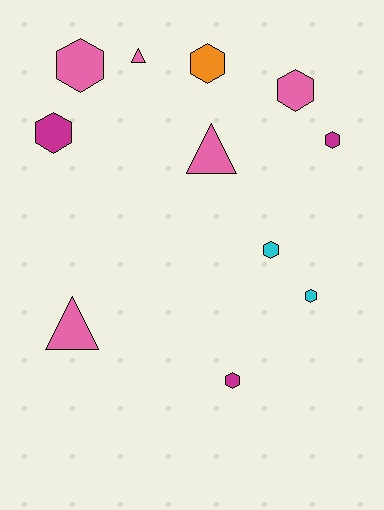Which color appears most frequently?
Pink, with 5 objects.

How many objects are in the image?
There are 11 objects.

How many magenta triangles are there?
There are no magenta triangles.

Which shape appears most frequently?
Hexagon, with 8 objects.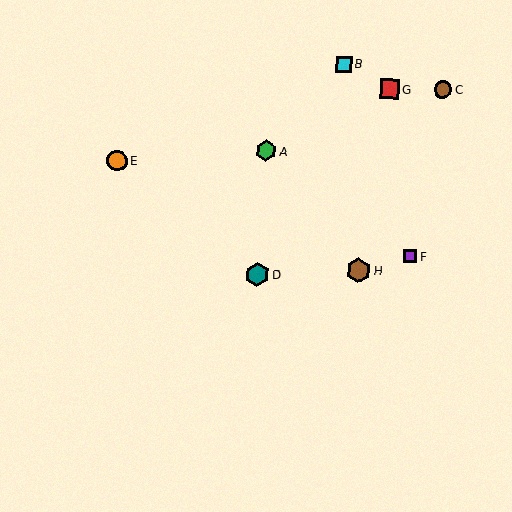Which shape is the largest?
The brown hexagon (labeled H) is the largest.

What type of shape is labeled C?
Shape C is a brown circle.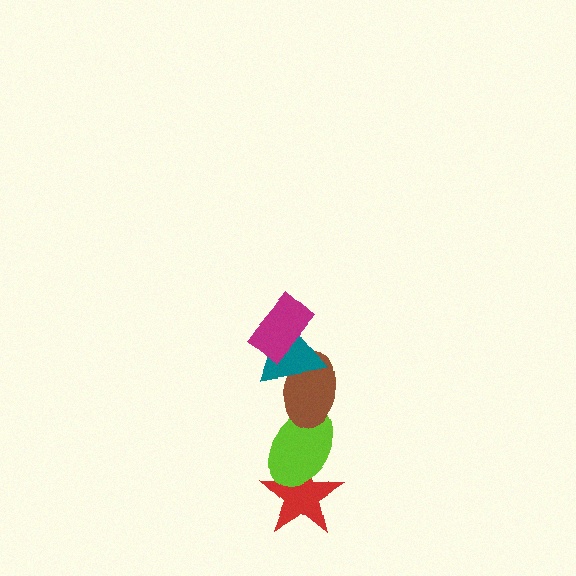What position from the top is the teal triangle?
The teal triangle is 2nd from the top.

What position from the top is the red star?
The red star is 5th from the top.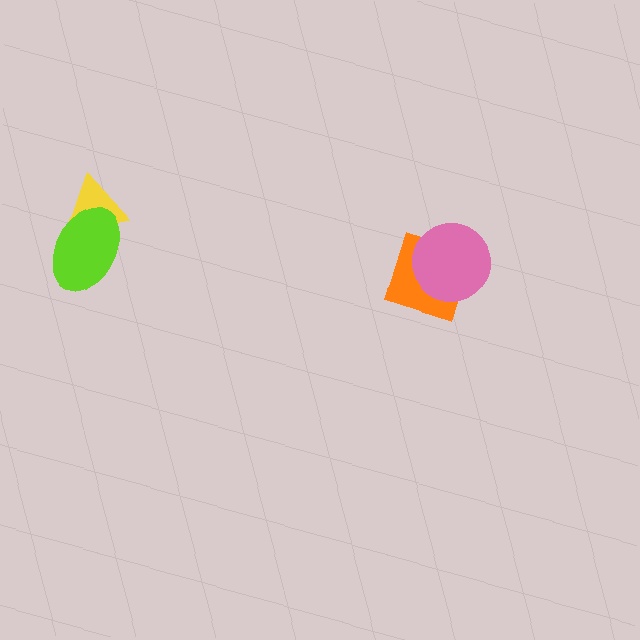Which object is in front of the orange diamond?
The pink circle is in front of the orange diamond.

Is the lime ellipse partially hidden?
No, no other shape covers it.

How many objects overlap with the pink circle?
1 object overlaps with the pink circle.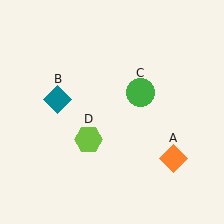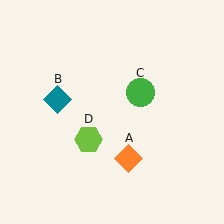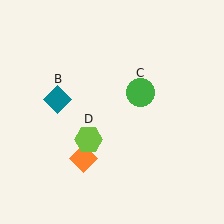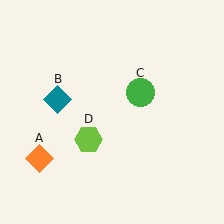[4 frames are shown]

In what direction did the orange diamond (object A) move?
The orange diamond (object A) moved left.